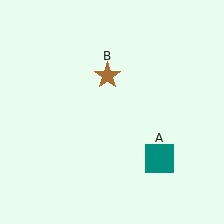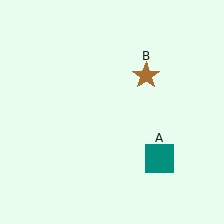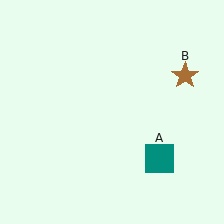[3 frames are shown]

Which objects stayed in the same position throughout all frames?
Teal square (object A) remained stationary.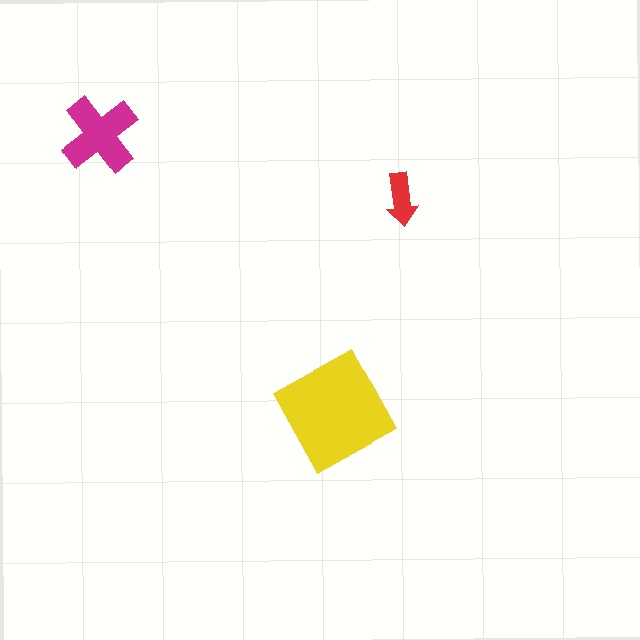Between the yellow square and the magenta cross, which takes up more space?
The yellow square.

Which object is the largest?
The yellow square.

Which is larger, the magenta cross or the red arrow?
The magenta cross.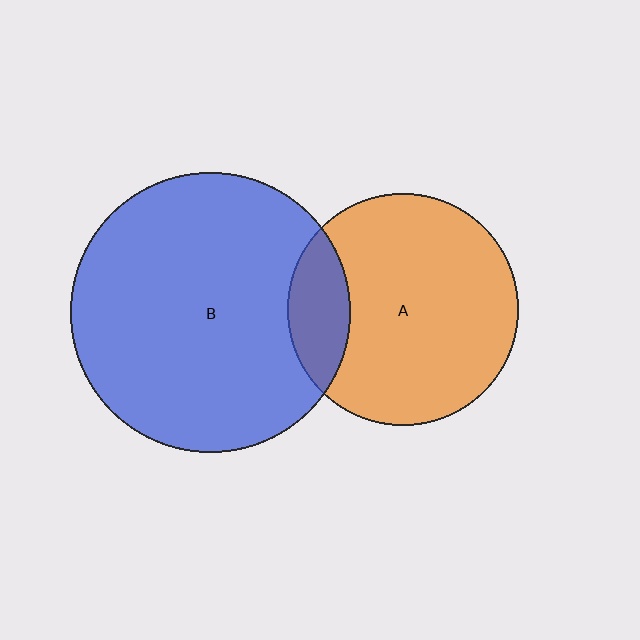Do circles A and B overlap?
Yes.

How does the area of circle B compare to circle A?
Approximately 1.5 times.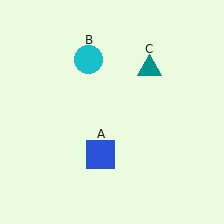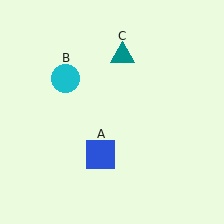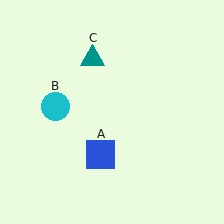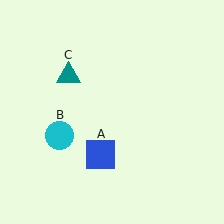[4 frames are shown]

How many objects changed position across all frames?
2 objects changed position: cyan circle (object B), teal triangle (object C).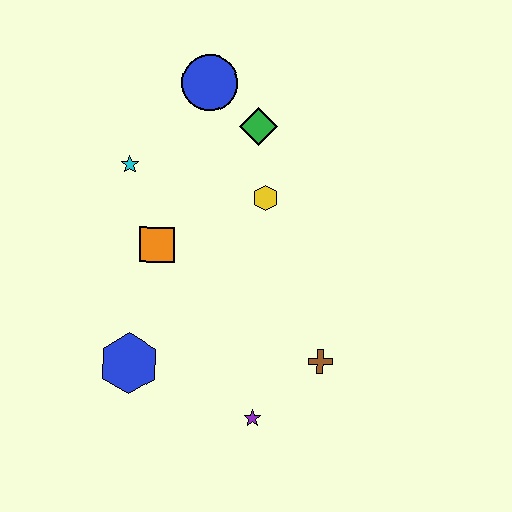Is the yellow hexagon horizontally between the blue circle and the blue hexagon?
No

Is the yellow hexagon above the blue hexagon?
Yes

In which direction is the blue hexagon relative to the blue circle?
The blue hexagon is below the blue circle.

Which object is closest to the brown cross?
The purple star is closest to the brown cross.